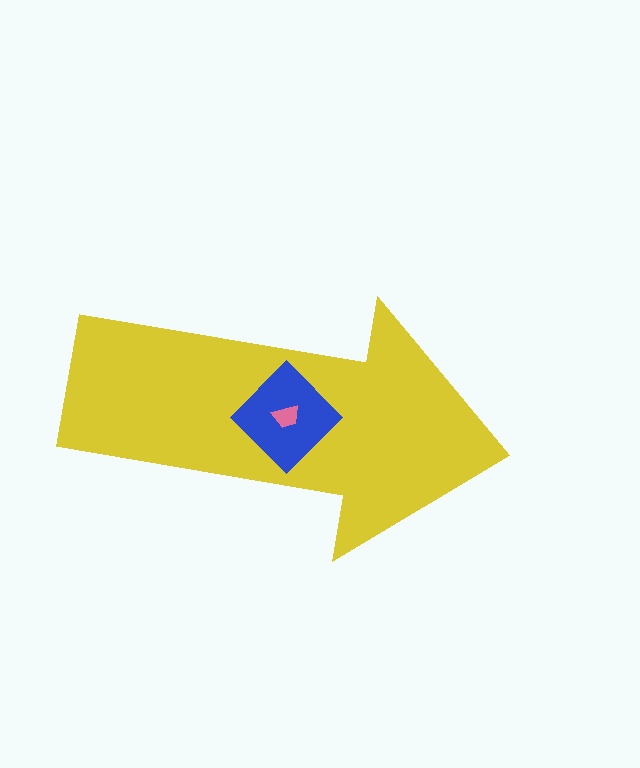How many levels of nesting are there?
3.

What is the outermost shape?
The yellow arrow.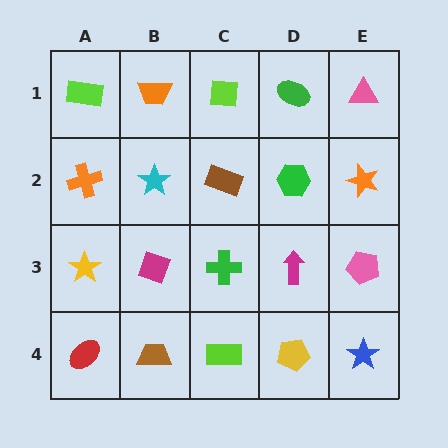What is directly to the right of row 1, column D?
A pink triangle.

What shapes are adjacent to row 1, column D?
A green hexagon (row 2, column D), a lime square (row 1, column C), a pink triangle (row 1, column E).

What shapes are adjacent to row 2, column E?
A pink triangle (row 1, column E), a pink pentagon (row 3, column E), a green hexagon (row 2, column D).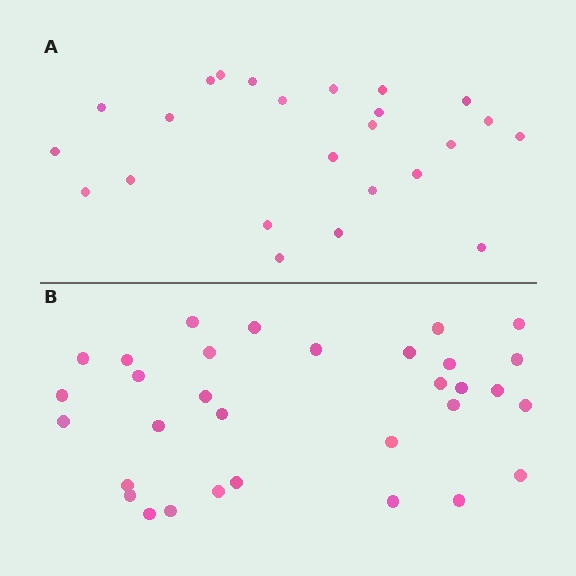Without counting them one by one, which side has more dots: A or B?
Region B (the bottom region) has more dots.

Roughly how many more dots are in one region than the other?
Region B has roughly 8 or so more dots than region A.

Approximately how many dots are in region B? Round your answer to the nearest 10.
About 30 dots. (The exact count is 32, which rounds to 30.)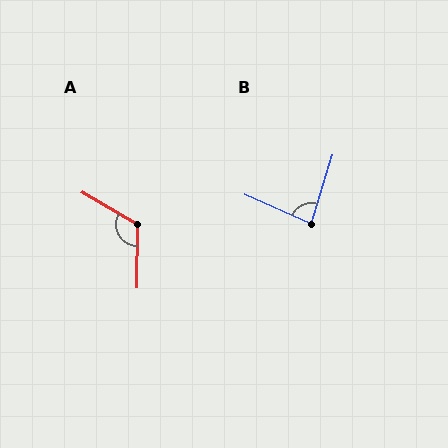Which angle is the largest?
A, at approximately 120 degrees.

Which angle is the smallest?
B, at approximately 84 degrees.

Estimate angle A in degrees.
Approximately 120 degrees.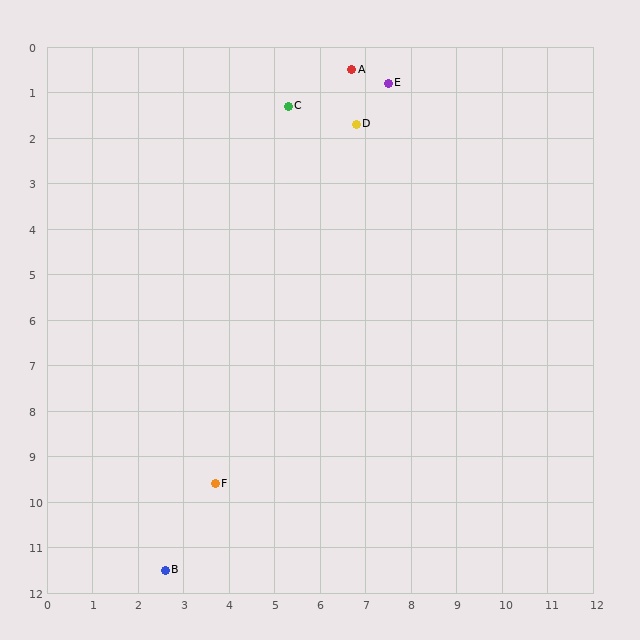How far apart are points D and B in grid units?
Points D and B are about 10.7 grid units apart.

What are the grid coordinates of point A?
Point A is at approximately (6.7, 0.5).